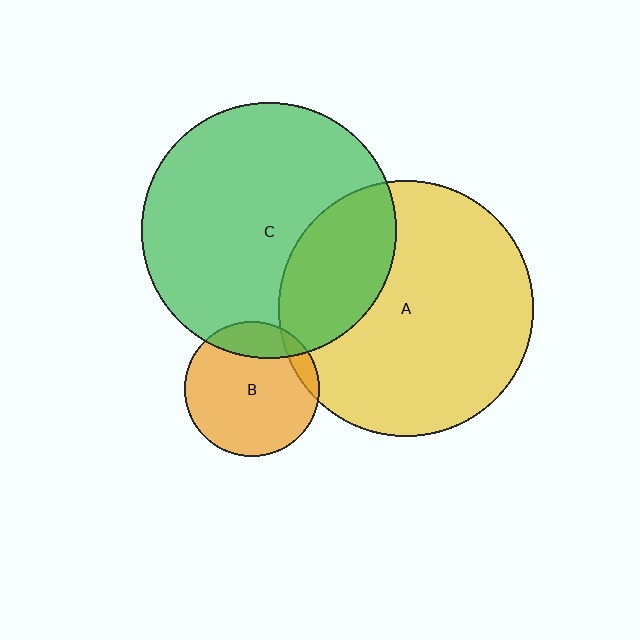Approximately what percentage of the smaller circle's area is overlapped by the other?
Approximately 10%.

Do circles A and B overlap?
Yes.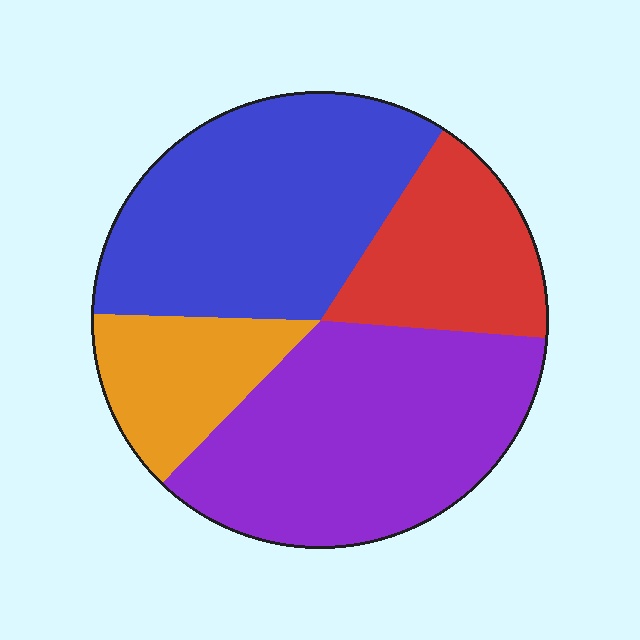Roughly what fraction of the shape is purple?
Purple takes up between a quarter and a half of the shape.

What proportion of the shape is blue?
Blue takes up about one third (1/3) of the shape.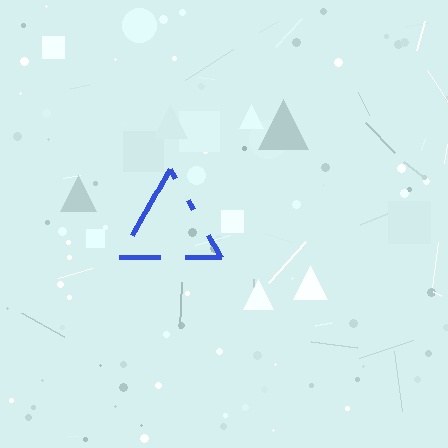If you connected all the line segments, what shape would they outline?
They would outline a triangle.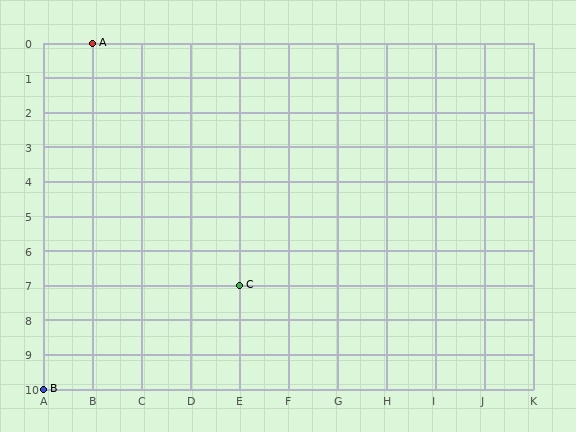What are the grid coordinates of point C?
Point C is at grid coordinates (E, 7).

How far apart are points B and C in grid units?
Points B and C are 4 columns and 3 rows apart (about 5.0 grid units diagonally).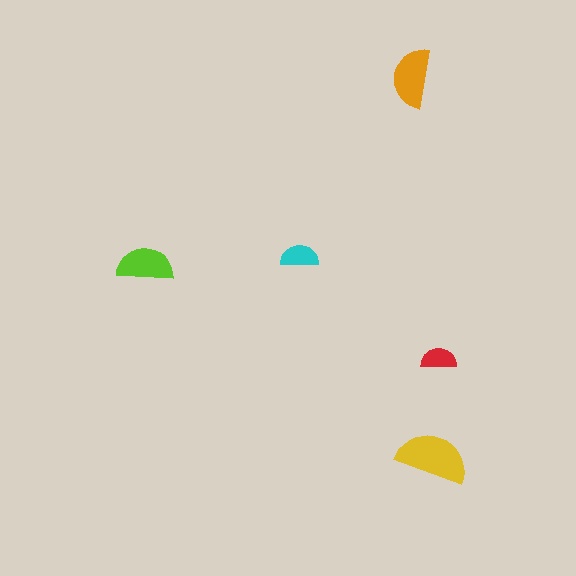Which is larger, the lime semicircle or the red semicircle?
The lime one.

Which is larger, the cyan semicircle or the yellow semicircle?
The yellow one.